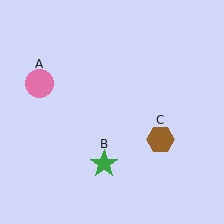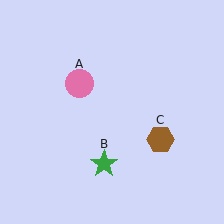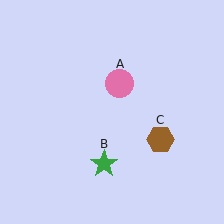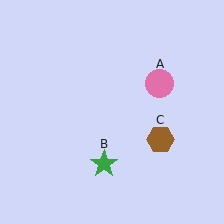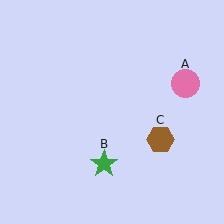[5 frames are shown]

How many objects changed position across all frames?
1 object changed position: pink circle (object A).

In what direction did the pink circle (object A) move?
The pink circle (object A) moved right.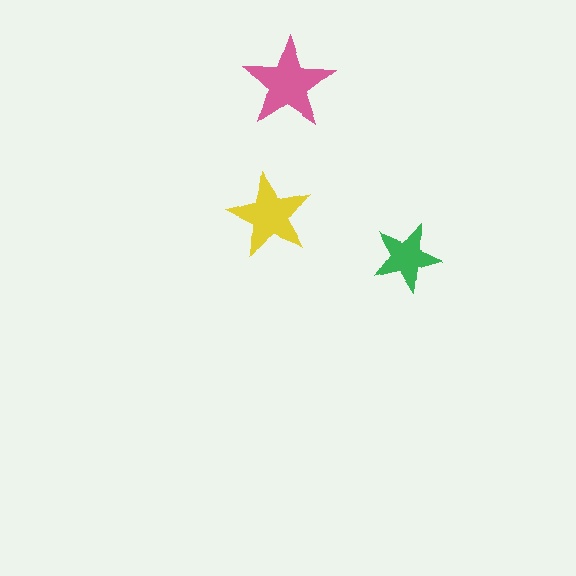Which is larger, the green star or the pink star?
The pink one.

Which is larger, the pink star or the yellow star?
The pink one.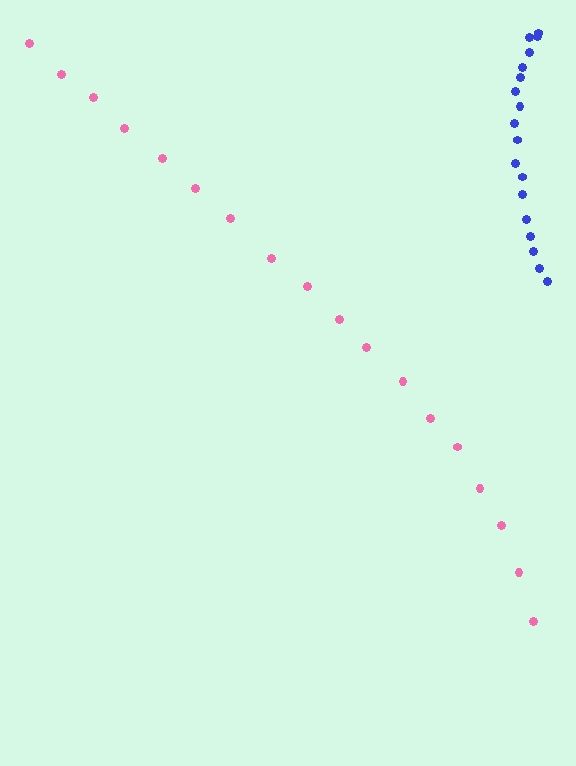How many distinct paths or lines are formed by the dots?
There are 2 distinct paths.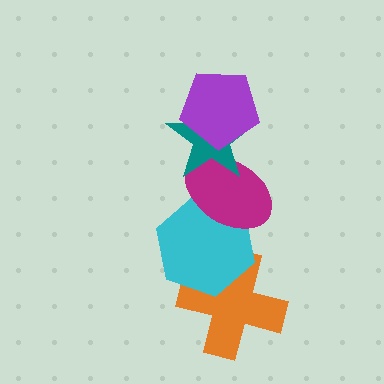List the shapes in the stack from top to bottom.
From top to bottom: the purple pentagon, the teal star, the magenta ellipse, the cyan hexagon, the orange cross.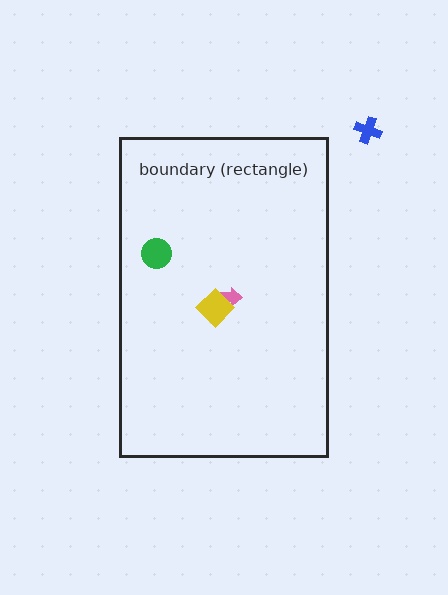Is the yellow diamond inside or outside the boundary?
Inside.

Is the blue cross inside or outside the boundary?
Outside.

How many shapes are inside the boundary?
3 inside, 1 outside.